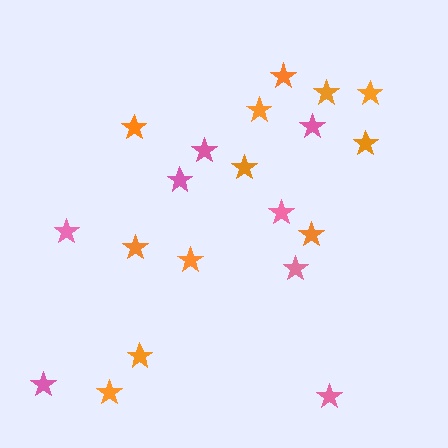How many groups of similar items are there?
There are 2 groups: one group of orange stars (12) and one group of pink stars (8).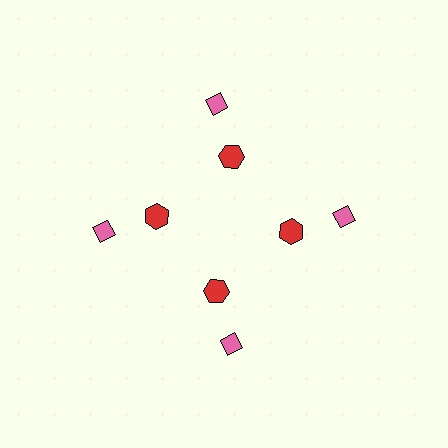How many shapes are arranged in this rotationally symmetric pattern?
There are 8 shapes, arranged in 4 groups of 2.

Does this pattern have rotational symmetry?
Yes, this pattern has 4-fold rotational symmetry. It looks the same after rotating 90 degrees around the center.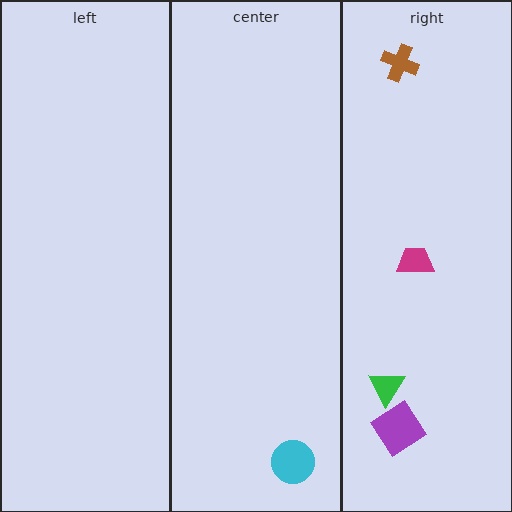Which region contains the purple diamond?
The right region.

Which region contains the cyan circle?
The center region.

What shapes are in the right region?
The green triangle, the purple diamond, the magenta trapezoid, the brown cross.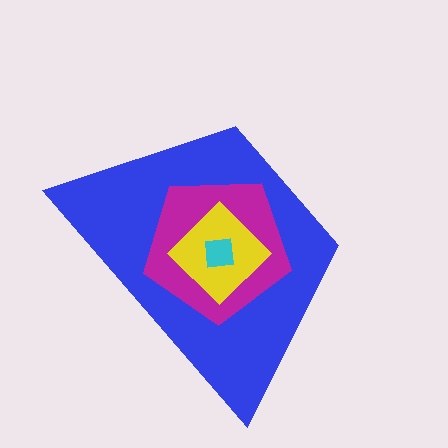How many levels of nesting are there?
4.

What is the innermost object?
The cyan square.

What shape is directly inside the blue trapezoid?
The magenta pentagon.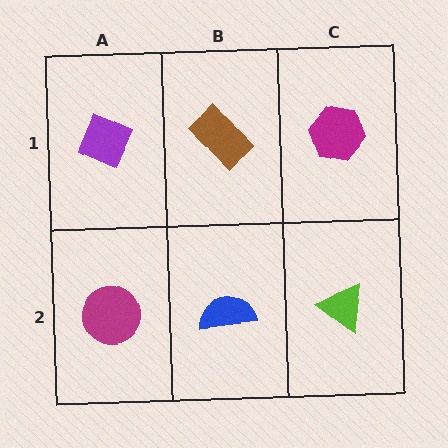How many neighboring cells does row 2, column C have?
2.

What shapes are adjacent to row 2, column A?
A purple diamond (row 1, column A), a blue semicircle (row 2, column B).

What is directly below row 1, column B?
A blue semicircle.